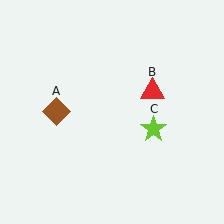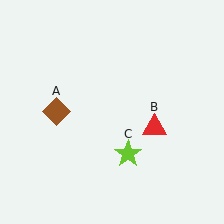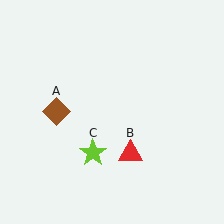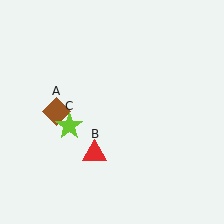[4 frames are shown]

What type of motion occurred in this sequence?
The red triangle (object B), lime star (object C) rotated clockwise around the center of the scene.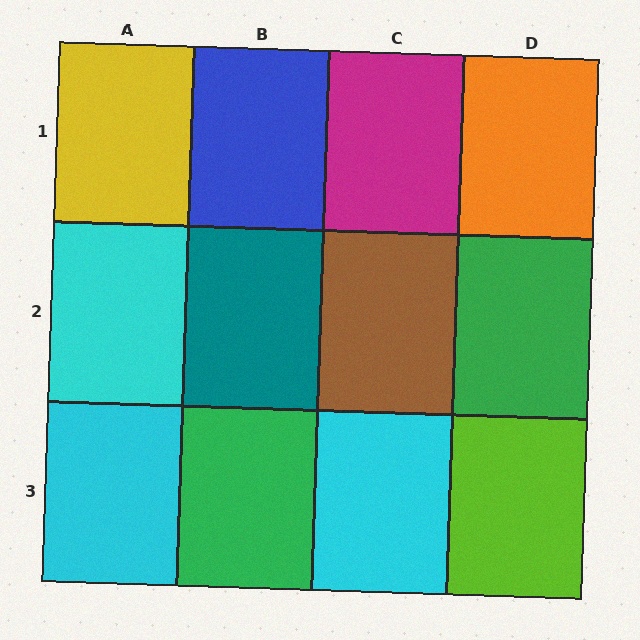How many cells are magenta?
1 cell is magenta.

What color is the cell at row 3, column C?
Cyan.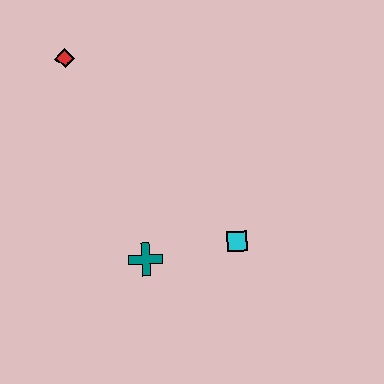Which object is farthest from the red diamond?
The cyan square is farthest from the red diamond.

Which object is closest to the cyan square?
The teal cross is closest to the cyan square.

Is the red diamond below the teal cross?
No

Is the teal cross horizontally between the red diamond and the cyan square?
Yes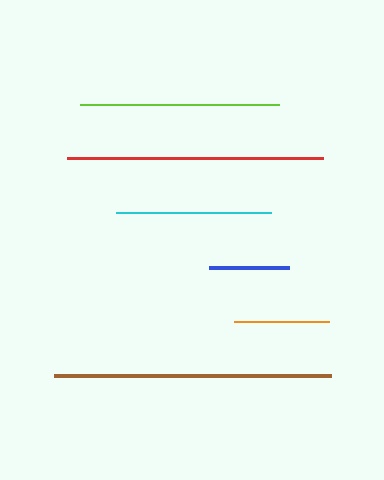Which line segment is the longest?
The brown line is the longest at approximately 278 pixels.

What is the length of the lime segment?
The lime segment is approximately 199 pixels long.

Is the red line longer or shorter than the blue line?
The red line is longer than the blue line.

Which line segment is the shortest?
The blue line is the shortest at approximately 80 pixels.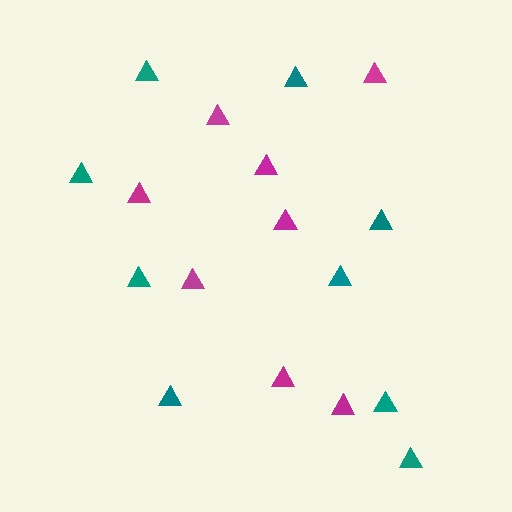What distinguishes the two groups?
There are 2 groups: one group of teal triangles (9) and one group of magenta triangles (8).